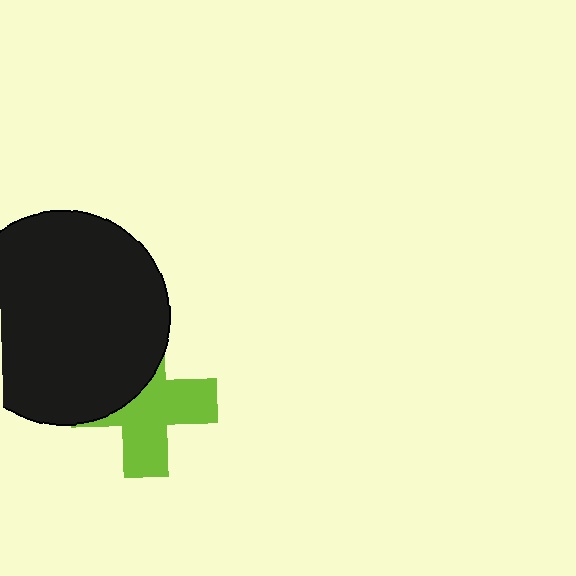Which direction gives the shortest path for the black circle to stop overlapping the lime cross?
Moving toward the upper-left gives the shortest separation.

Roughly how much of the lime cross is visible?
About half of it is visible (roughly 60%).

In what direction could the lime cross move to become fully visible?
The lime cross could move toward the lower-right. That would shift it out from behind the black circle entirely.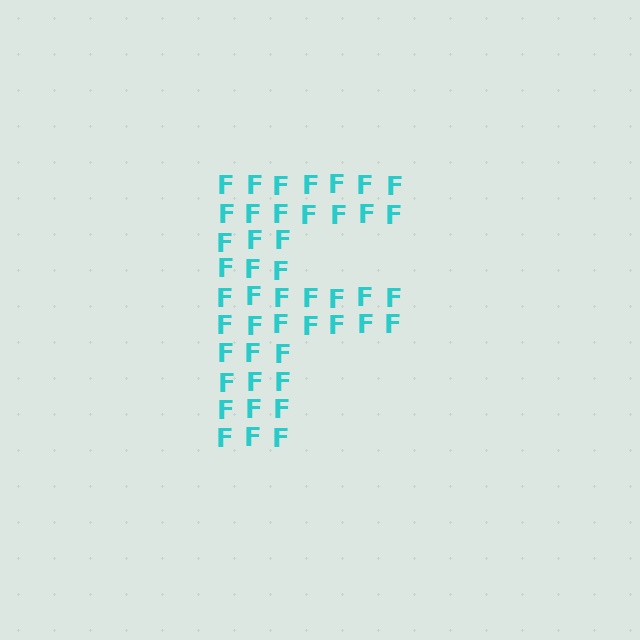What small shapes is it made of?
It is made of small letter F's.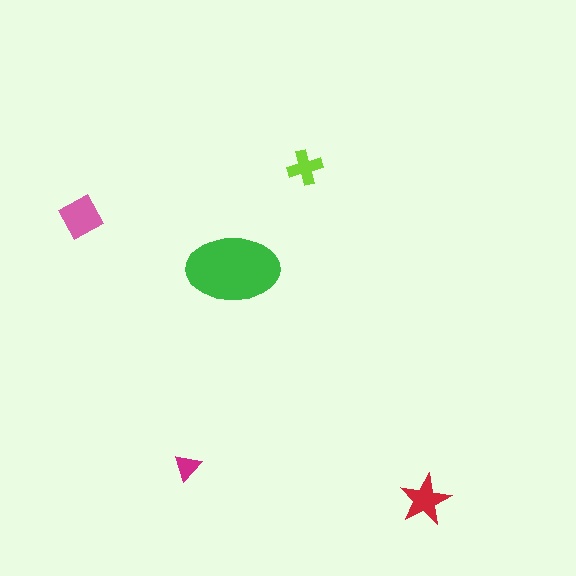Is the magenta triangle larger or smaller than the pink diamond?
Smaller.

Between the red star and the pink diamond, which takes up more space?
The pink diamond.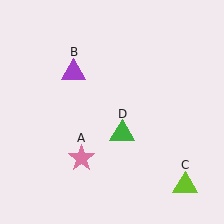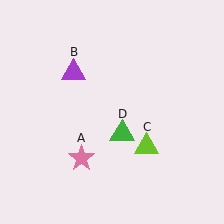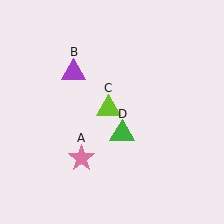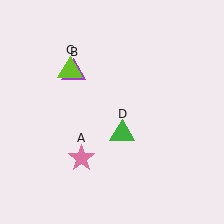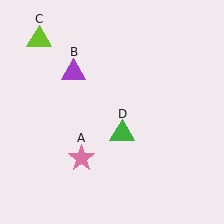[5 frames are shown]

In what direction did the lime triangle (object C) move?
The lime triangle (object C) moved up and to the left.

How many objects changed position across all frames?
1 object changed position: lime triangle (object C).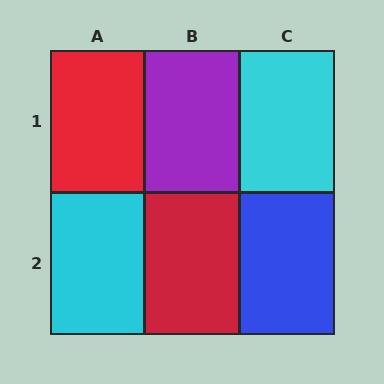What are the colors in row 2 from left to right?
Cyan, red, blue.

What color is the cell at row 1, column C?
Cyan.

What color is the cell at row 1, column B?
Purple.